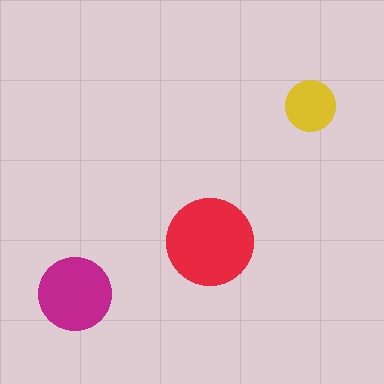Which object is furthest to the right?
The yellow circle is rightmost.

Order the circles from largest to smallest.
the red one, the magenta one, the yellow one.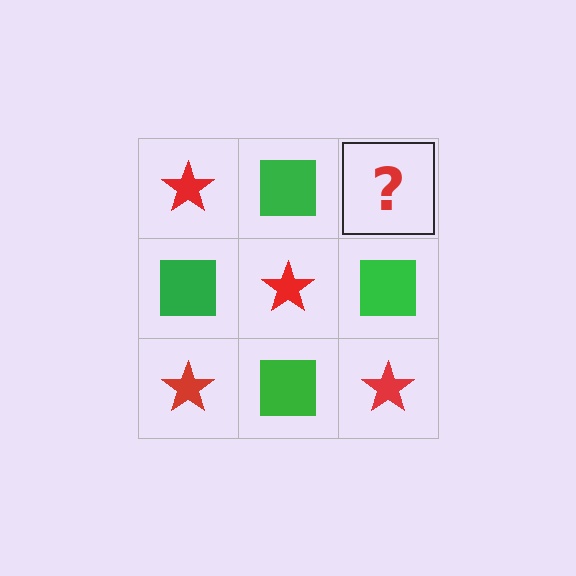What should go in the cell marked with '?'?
The missing cell should contain a red star.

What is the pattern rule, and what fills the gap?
The rule is that it alternates red star and green square in a checkerboard pattern. The gap should be filled with a red star.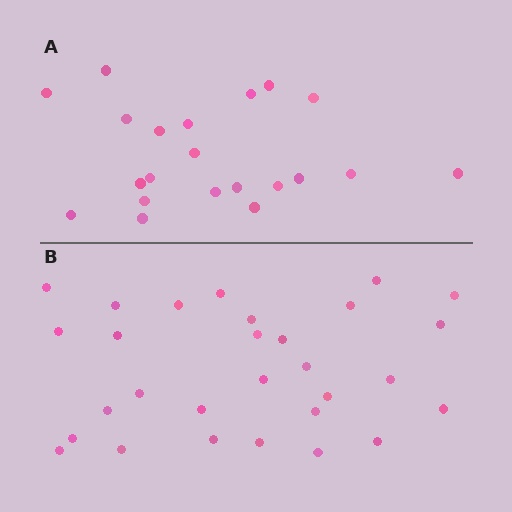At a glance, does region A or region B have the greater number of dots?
Region B (the bottom region) has more dots.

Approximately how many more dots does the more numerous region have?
Region B has roughly 8 or so more dots than region A.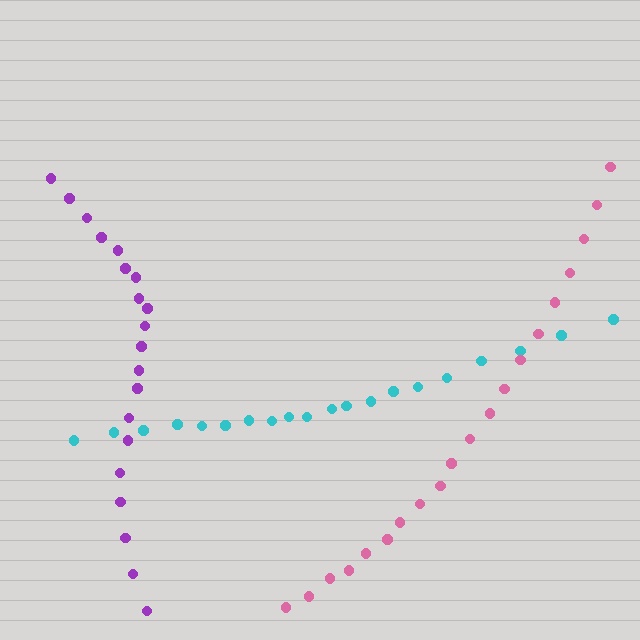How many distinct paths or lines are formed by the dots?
There are 3 distinct paths.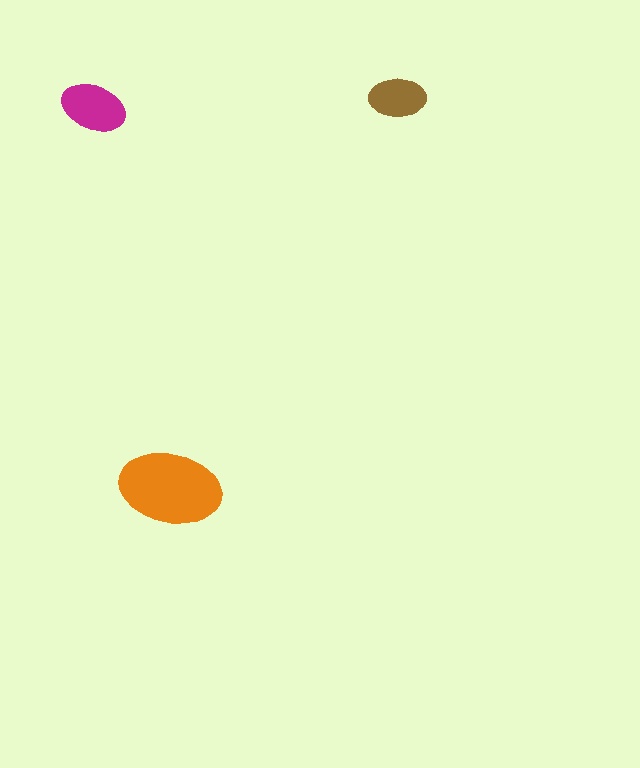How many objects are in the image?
There are 3 objects in the image.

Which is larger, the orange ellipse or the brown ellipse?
The orange one.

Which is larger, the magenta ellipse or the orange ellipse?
The orange one.